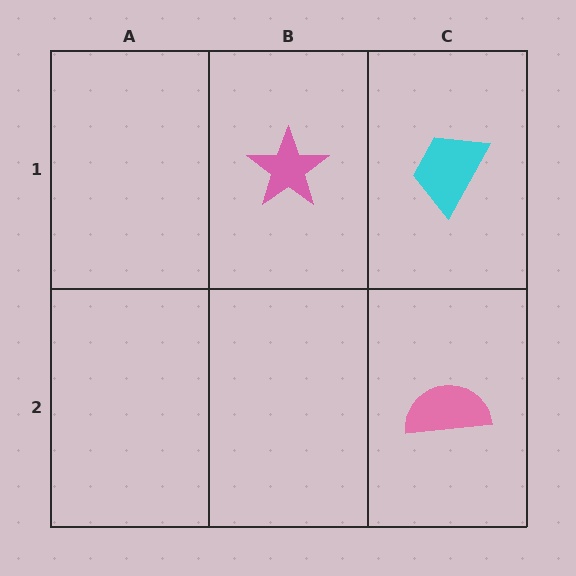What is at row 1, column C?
A cyan trapezoid.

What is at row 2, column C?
A pink semicircle.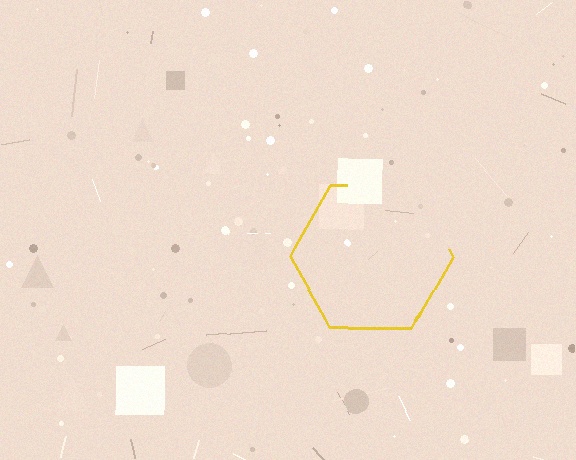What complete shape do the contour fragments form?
The contour fragments form a hexagon.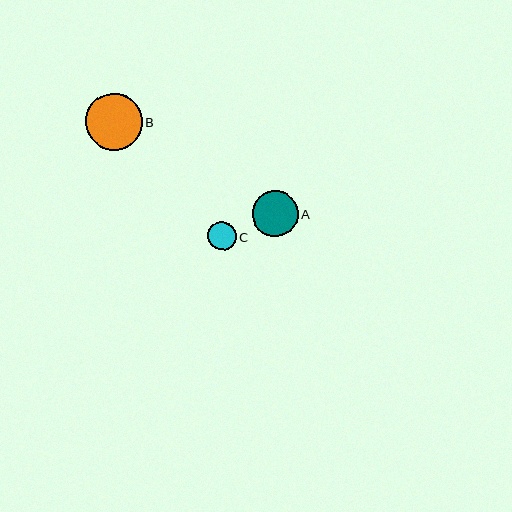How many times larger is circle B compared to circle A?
Circle B is approximately 1.2 times the size of circle A.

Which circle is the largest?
Circle B is the largest with a size of approximately 57 pixels.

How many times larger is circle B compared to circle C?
Circle B is approximately 2.0 times the size of circle C.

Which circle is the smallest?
Circle C is the smallest with a size of approximately 28 pixels.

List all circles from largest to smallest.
From largest to smallest: B, A, C.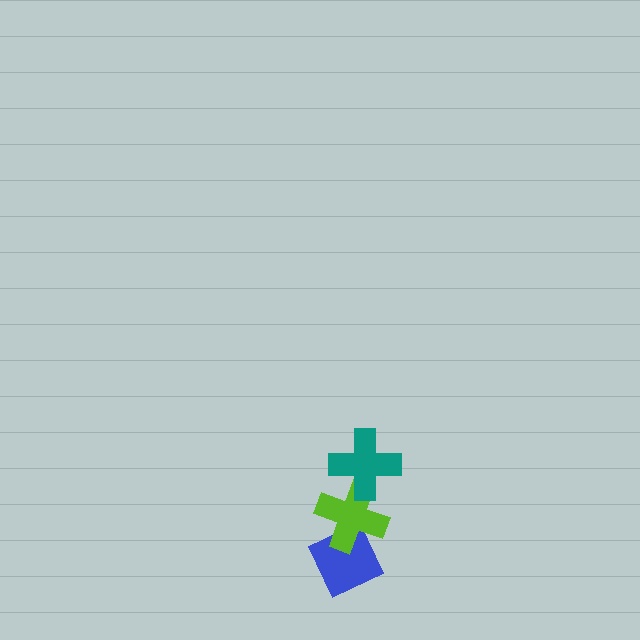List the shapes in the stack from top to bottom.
From top to bottom: the teal cross, the lime cross, the blue diamond.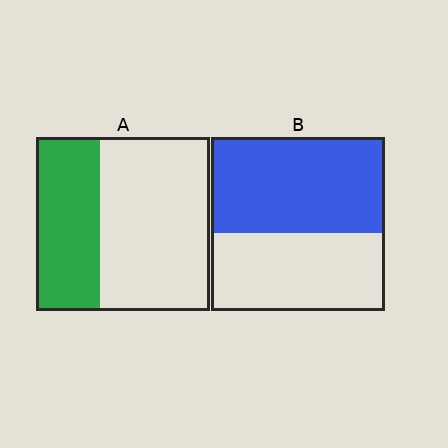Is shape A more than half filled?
No.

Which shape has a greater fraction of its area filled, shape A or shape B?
Shape B.